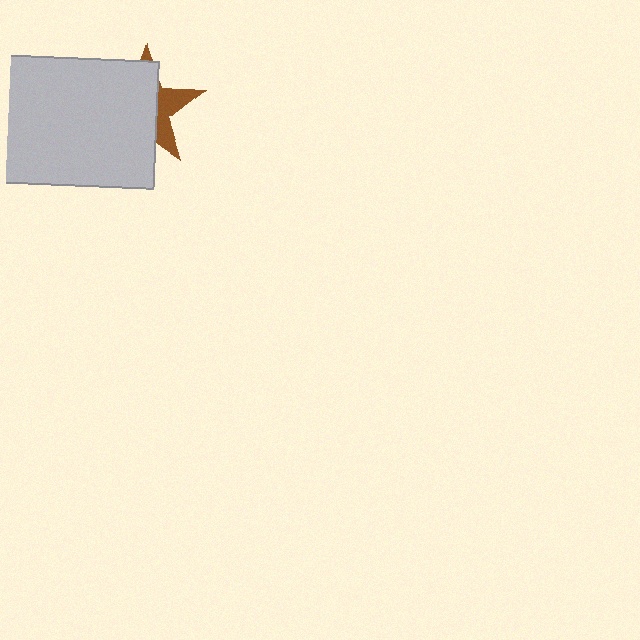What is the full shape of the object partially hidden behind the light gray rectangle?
The partially hidden object is a brown star.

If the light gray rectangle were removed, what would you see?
You would see the complete brown star.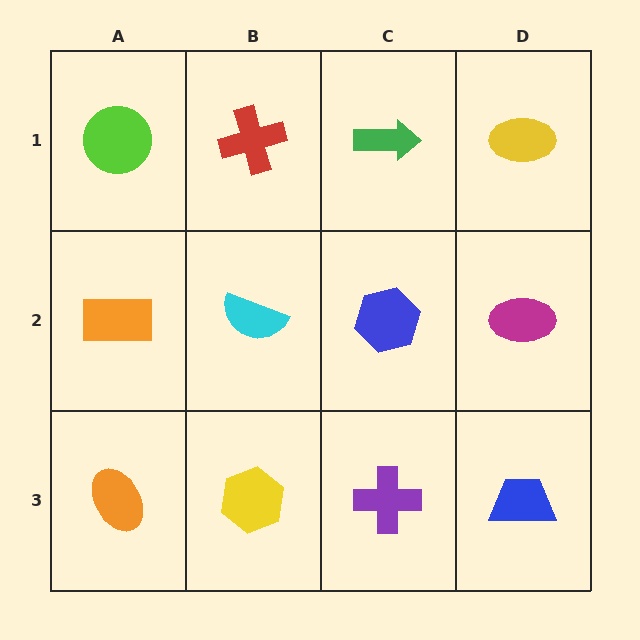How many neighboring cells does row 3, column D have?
2.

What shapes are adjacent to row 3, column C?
A blue hexagon (row 2, column C), a yellow hexagon (row 3, column B), a blue trapezoid (row 3, column D).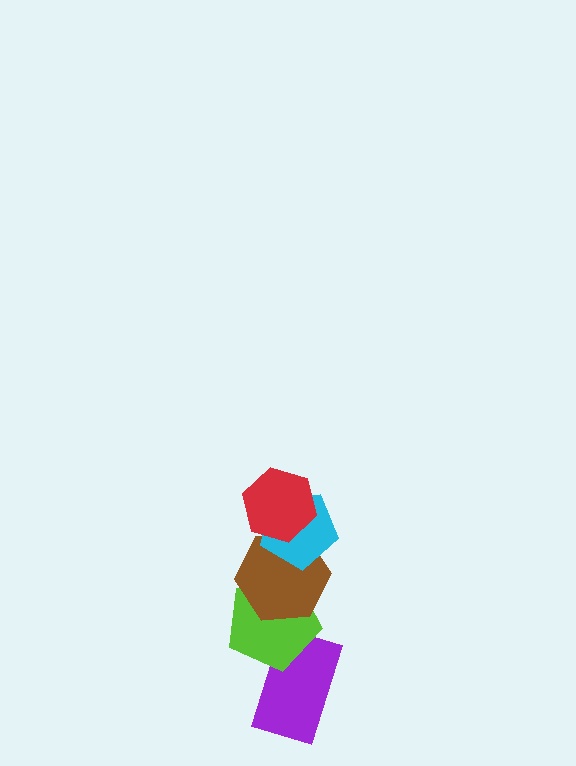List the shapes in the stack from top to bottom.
From top to bottom: the red hexagon, the cyan pentagon, the brown hexagon, the lime pentagon, the purple rectangle.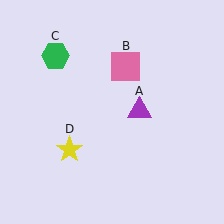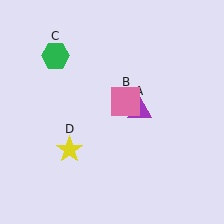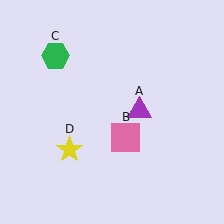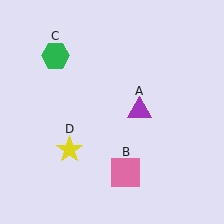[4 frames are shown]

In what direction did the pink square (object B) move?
The pink square (object B) moved down.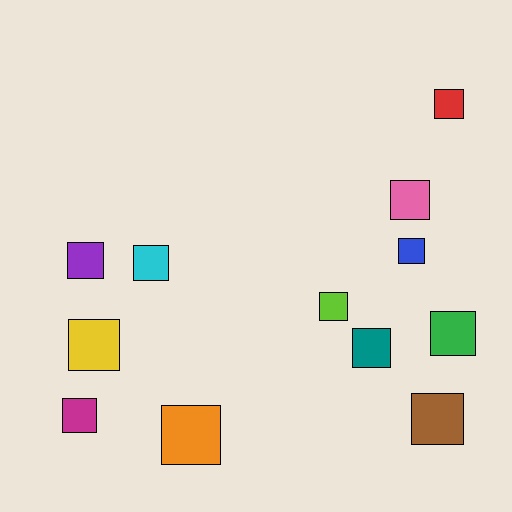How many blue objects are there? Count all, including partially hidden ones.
There is 1 blue object.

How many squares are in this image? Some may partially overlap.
There are 12 squares.